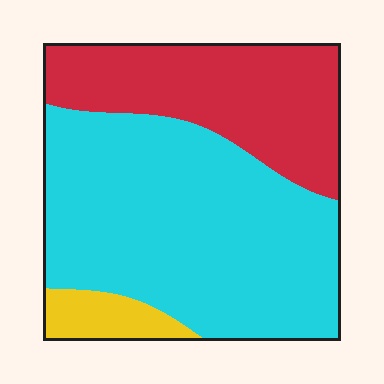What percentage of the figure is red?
Red covers around 30% of the figure.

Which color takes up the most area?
Cyan, at roughly 60%.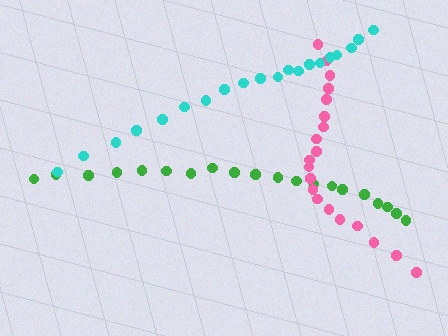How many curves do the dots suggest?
There are 3 distinct paths.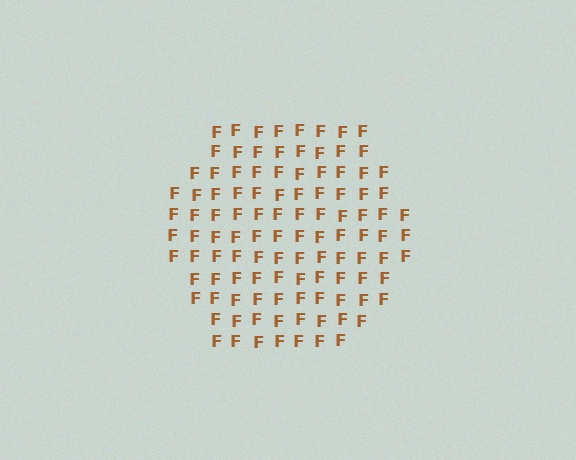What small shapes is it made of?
It is made of small letter F's.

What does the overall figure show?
The overall figure shows a hexagon.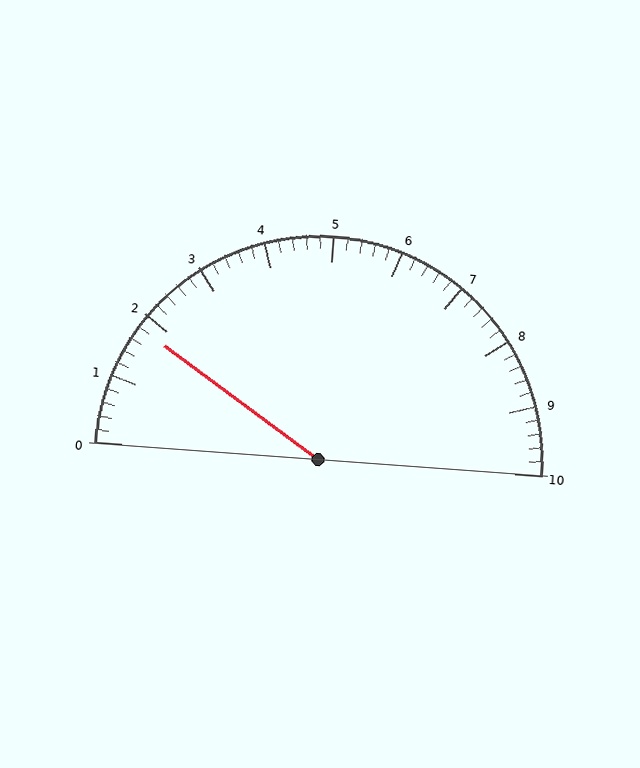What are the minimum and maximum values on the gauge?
The gauge ranges from 0 to 10.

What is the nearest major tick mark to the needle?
The nearest major tick mark is 2.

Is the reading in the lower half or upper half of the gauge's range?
The reading is in the lower half of the range (0 to 10).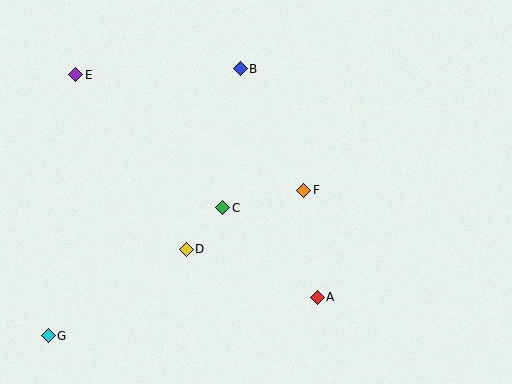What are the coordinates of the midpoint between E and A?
The midpoint between E and A is at (197, 186).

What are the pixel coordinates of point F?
Point F is at (304, 190).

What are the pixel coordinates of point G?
Point G is at (48, 336).